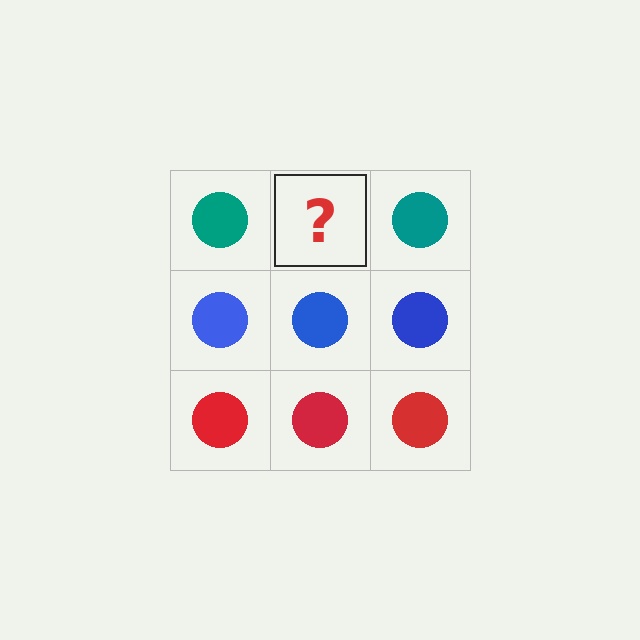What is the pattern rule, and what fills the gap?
The rule is that each row has a consistent color. The gap should be filled with a teal circle.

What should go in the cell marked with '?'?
The missing cell should contain a teal circle.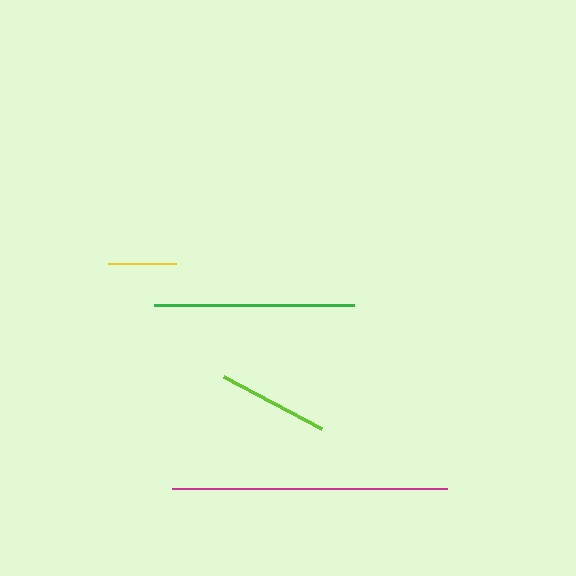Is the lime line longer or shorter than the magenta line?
The magenta line is longer than the lime line.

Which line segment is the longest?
The magenta line is the longest at approximately 275 pixels.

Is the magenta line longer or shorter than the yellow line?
The magenta line is longer than the yellow line.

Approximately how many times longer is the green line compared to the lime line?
The green line is approximately 1.8 times the length of the lime line.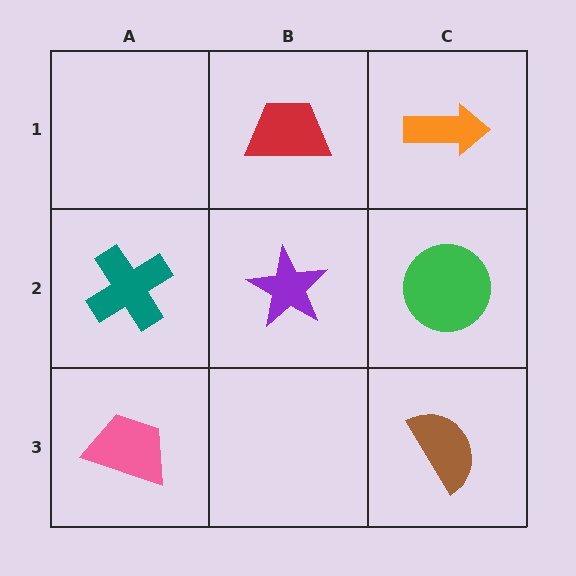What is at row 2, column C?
A green circle.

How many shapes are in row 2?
3 shapes.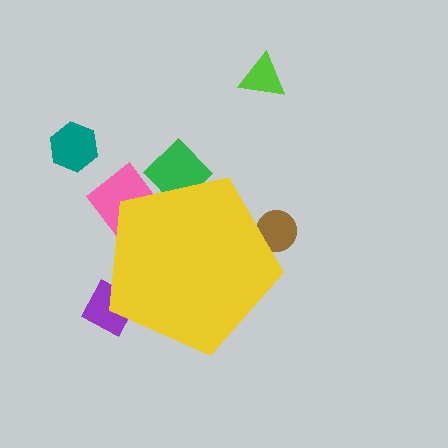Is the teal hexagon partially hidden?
No, the teal hexagon is fully visible.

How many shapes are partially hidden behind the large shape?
4 shapes are partially hidden.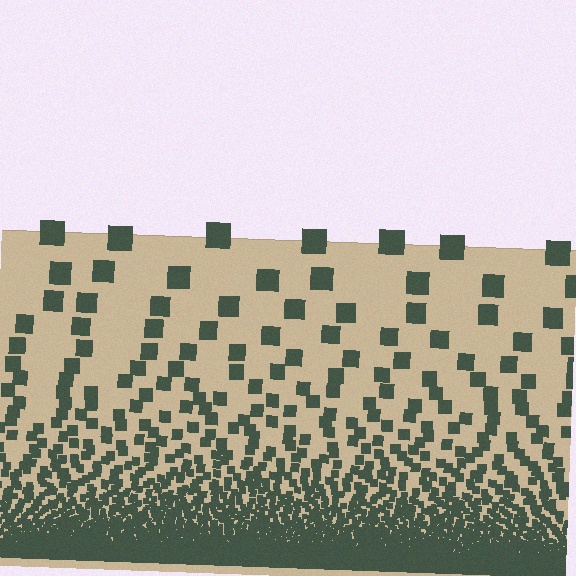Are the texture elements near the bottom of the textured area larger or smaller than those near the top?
Smaller. The gradient is inverted — elements near the bottom are smaller and denser.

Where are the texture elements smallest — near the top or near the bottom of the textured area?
Near the bottom.